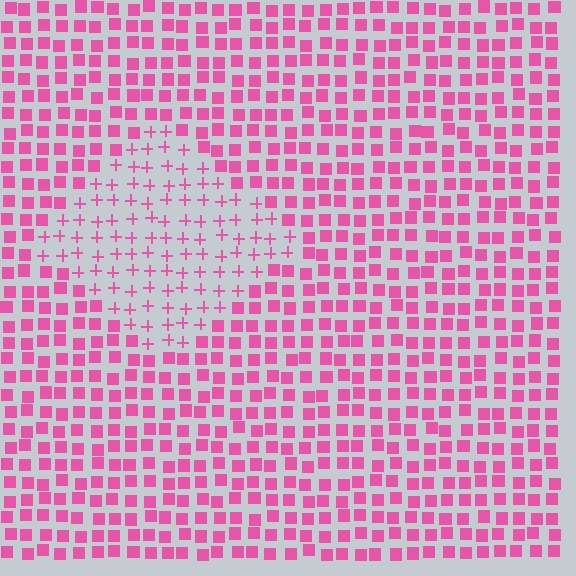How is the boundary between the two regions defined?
The boundary is defined by a change in element shape: plus signs inside vs. squares outside. All elements share the same color and spacing.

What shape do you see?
I see a diamond.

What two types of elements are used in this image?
The image uses plus signs inside the diamond region and squares outside it.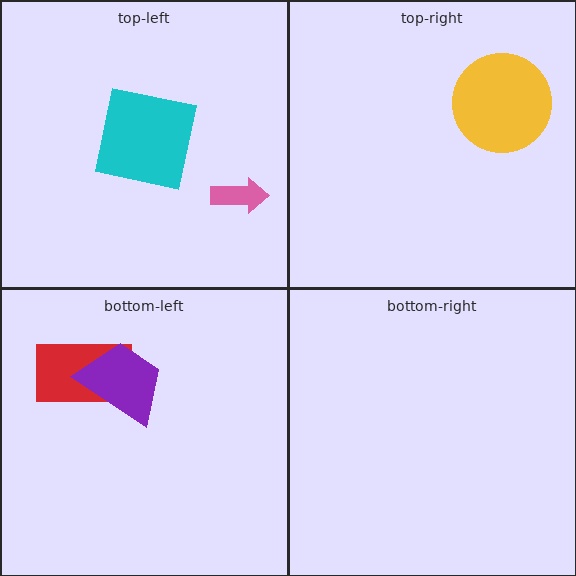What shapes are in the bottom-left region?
The red rectangle, the purple trapezoid.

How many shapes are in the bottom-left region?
2.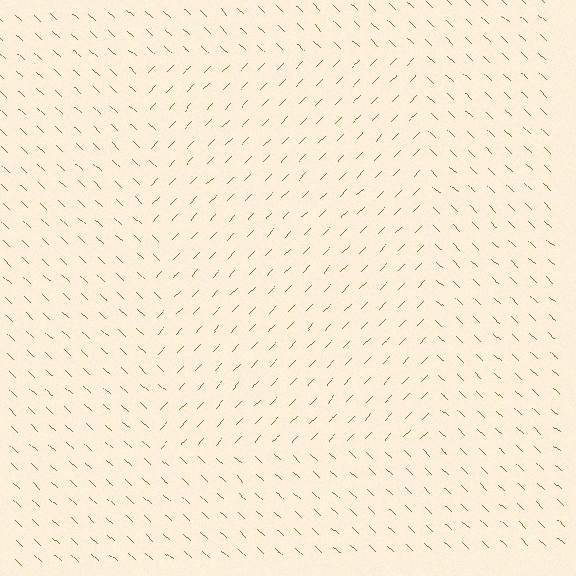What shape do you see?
I see a rectangle.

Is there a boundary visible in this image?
Yes, there is a texture boundary formed by a change in line orientation.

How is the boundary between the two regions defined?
The boundary is defined purely by a change in line orientation (approximately 89 degrees difference). All lines are the same color and thickness.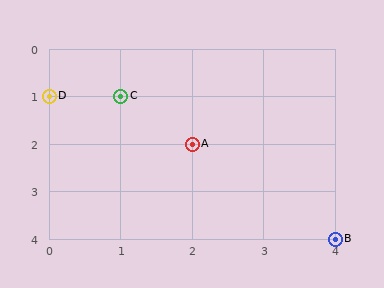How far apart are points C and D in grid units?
Points C and D are 1 column apart.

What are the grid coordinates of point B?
Point B is at grid coordinates (4, 4).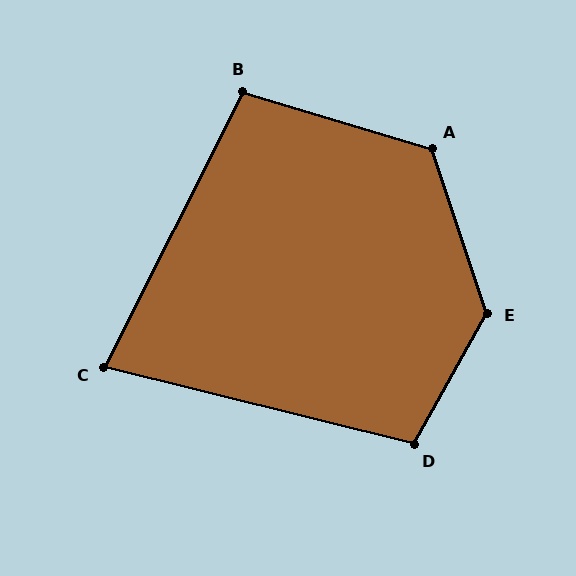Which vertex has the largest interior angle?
E, at approximately 132 degrees.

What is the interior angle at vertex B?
Approximately 100 degrees (obtuse).